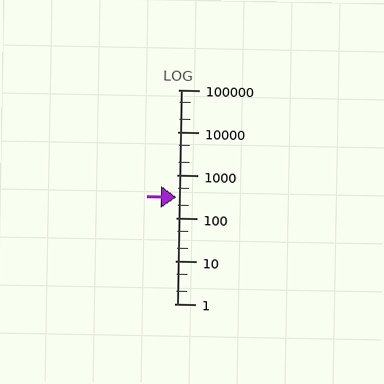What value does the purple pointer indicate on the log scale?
The pointer indicates approximately 300.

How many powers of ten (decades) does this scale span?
The scale spans 5 decades, from 1 to 100000.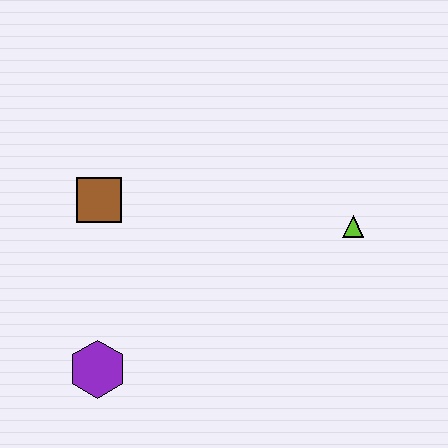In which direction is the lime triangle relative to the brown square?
The lime triangle is to the right of the brown square.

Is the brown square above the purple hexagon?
Yes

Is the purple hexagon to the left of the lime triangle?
Yes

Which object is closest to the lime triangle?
The brown square is closest to the lime triangle.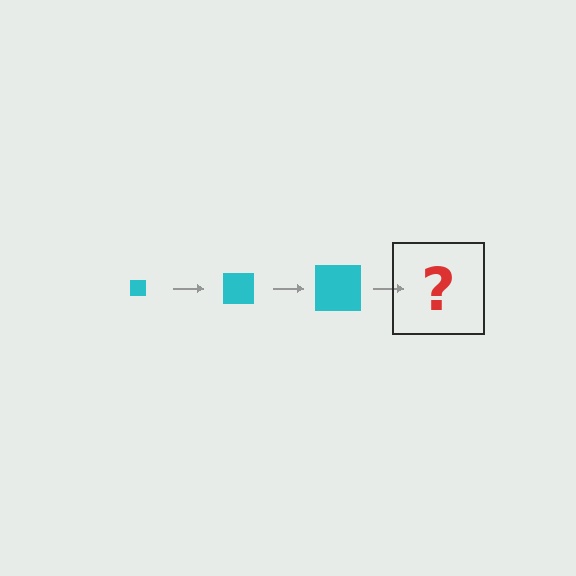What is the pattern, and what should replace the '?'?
The pattern is that the square gets progressively larger each step. The '?' should be a cyan square, larger than the previous one.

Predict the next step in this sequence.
The next step is a cyan square, larger than the previous one.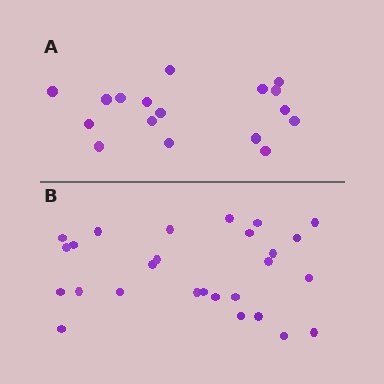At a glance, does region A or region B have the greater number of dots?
Region B (the bottom region) has more dots.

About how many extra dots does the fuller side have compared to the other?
Region B has roughly 10 or so more dots than region A.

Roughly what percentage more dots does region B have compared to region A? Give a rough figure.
About 60% more.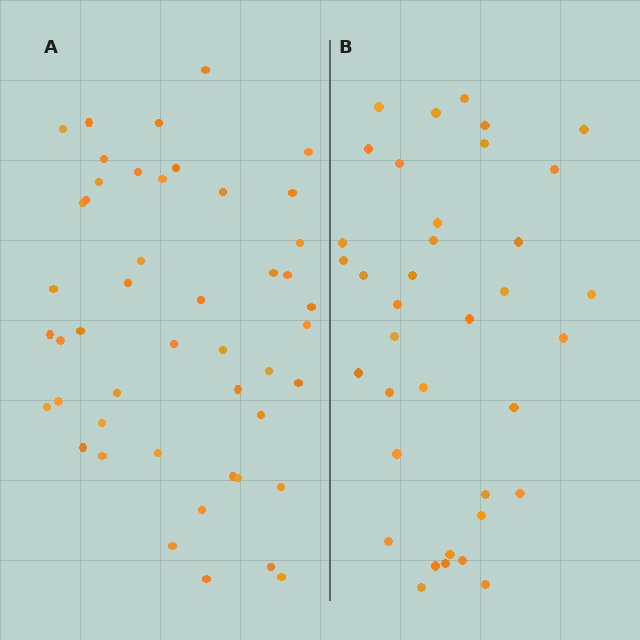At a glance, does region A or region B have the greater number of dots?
Region A (the left region) has more dots.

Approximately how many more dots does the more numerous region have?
Region A has roughly 10 or so more dots than region B.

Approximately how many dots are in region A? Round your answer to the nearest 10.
About 50 dots. (The exact count is 47, which rounds to 50.)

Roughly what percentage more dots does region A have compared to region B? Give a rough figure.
About 25% more.